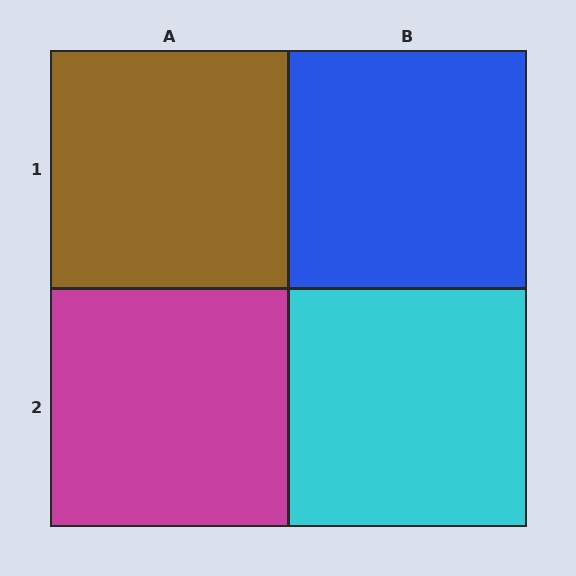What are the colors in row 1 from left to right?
Brown, blue.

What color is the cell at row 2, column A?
Magenta.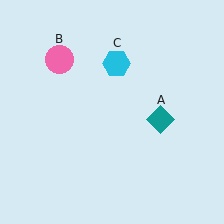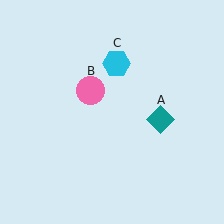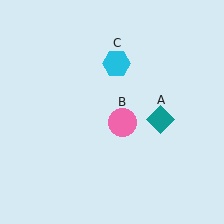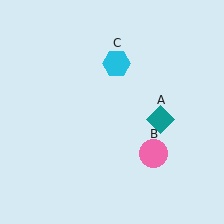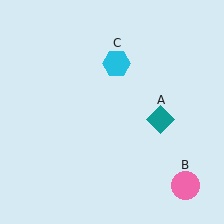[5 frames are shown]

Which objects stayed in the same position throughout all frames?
Teal diamond (object A) and cyan hexagon (object C) remained stationary.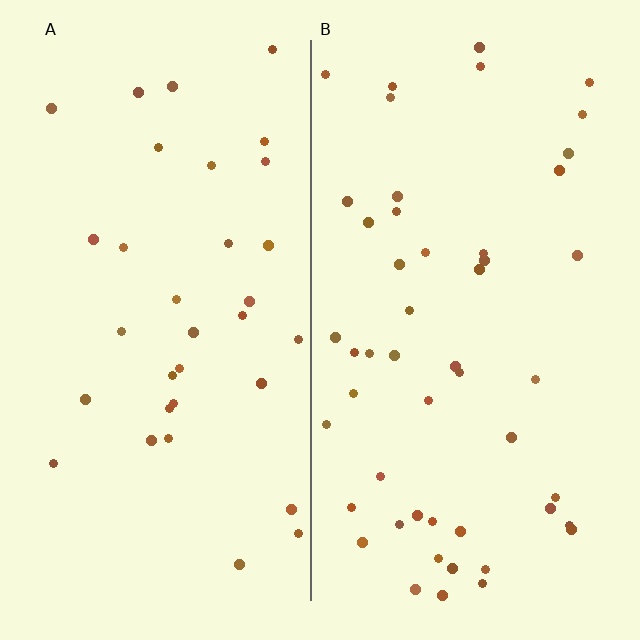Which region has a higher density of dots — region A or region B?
B (the right).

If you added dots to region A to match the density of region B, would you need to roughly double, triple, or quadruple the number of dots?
Approximately double.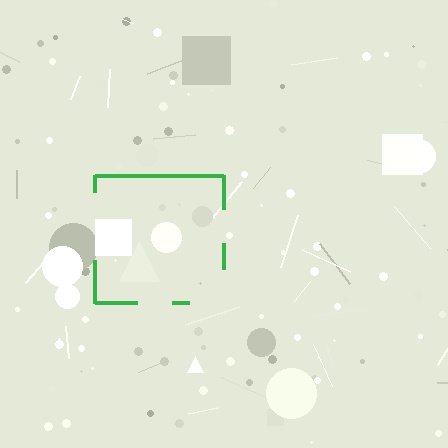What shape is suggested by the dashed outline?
The dashed outline suggests a square.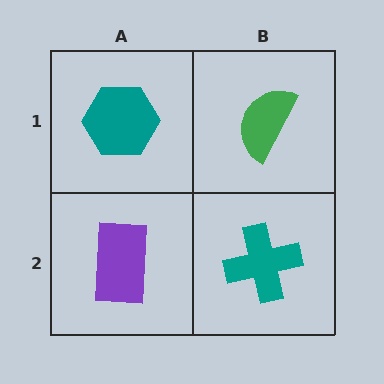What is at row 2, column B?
A teal cross.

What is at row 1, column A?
A teal hexagon.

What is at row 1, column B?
A green semicircle.